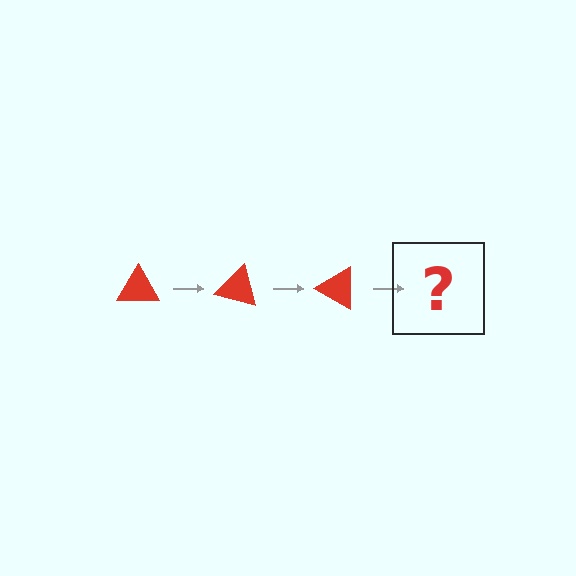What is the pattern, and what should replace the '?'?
The pattern is that the triangle rotates 15 degrees each step. The '?' should be a red triangle rotated 45 degrees.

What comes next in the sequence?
The next element should be a red triangle rotated 45 degrees.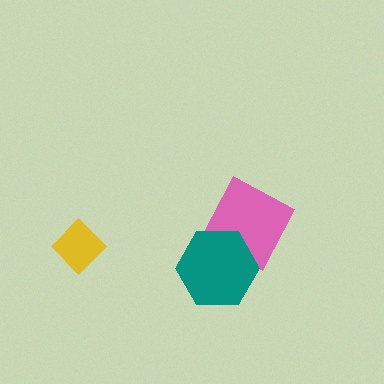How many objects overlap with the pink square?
1 object overlaps with the pink square.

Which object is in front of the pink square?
The teal hexagon is in front of the pink square.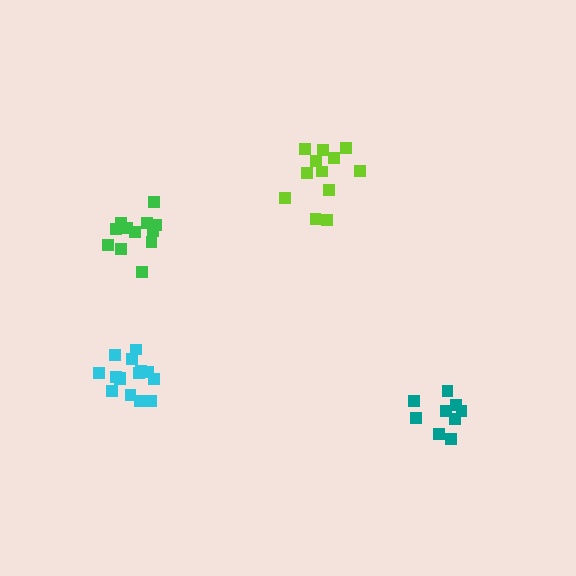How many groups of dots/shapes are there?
There are 4 groups.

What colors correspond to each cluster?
The clusters are colored: teal, lime, cyan, green.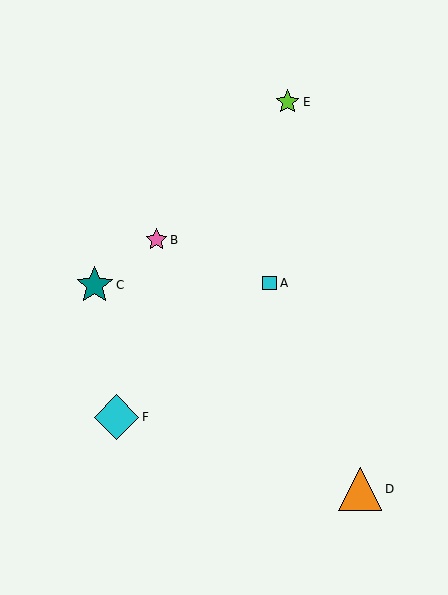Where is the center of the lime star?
The center of the lime star is at (288, 102).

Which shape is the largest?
The cyan diamond (labeled F) is the largest.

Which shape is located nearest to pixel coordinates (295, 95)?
The lime star (labeled E) at (288, 102) is nearest to that location.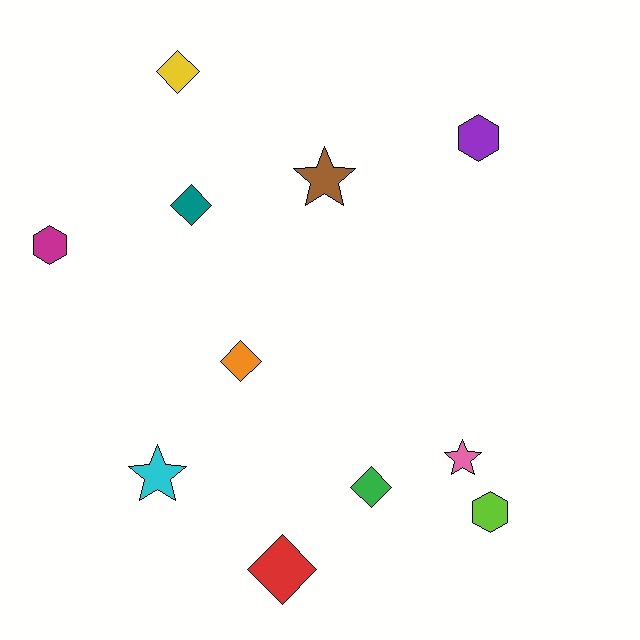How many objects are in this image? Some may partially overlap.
There are 11 objects.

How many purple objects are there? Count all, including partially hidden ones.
There is 1 purple object.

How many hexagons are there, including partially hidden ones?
There are 3 hexagons.